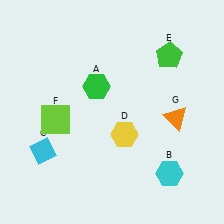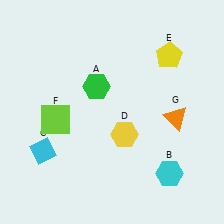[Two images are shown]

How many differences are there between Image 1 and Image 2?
There is 1 difference between the two images.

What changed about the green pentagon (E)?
In Image 1, E is green. In Image 2, it changed to yellow.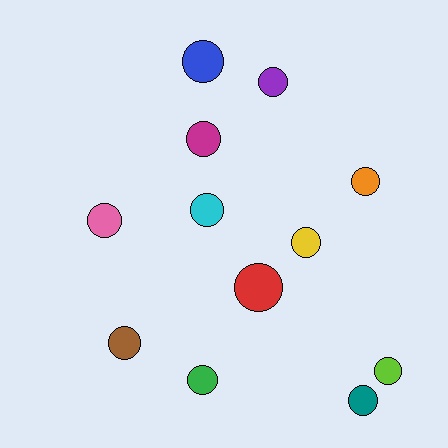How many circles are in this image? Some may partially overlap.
There are 12 circles.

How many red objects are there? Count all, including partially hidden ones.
There is 1 red object.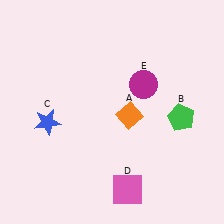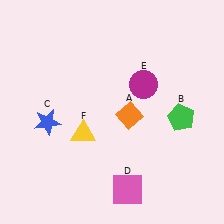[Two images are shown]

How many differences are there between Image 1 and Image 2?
There is 1 difference between the two images.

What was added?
A yellow triangle (F) was added in Image 2.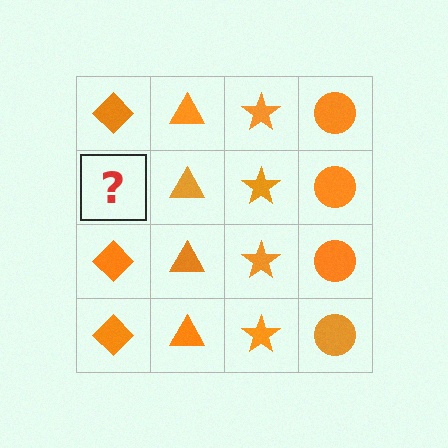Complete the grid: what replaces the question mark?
The question mark should be replaced with an orange diamond.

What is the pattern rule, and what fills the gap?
The rule is that each column has a consistent shape. The gap should be filled with an orange diamond.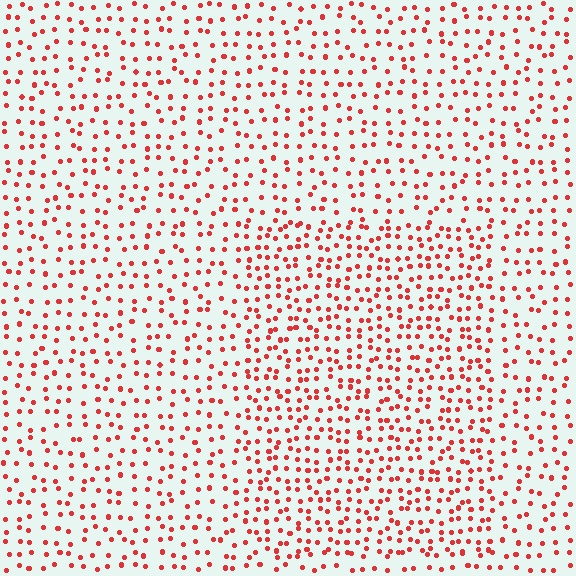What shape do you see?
I see a rectangle.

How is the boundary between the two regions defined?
The boundary is defined by a change in element density (approximately 1.6x ratio). All elements are the same color, size, and shape.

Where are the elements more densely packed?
The elements are more densely packed inside the rectangle boundary.